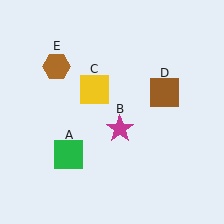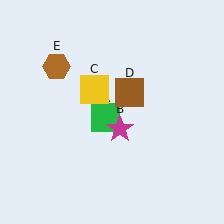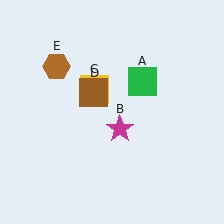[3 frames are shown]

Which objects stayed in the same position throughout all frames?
Magenta star (object B) and yellow square (object C) and brown hexagon (object E) remained stationary.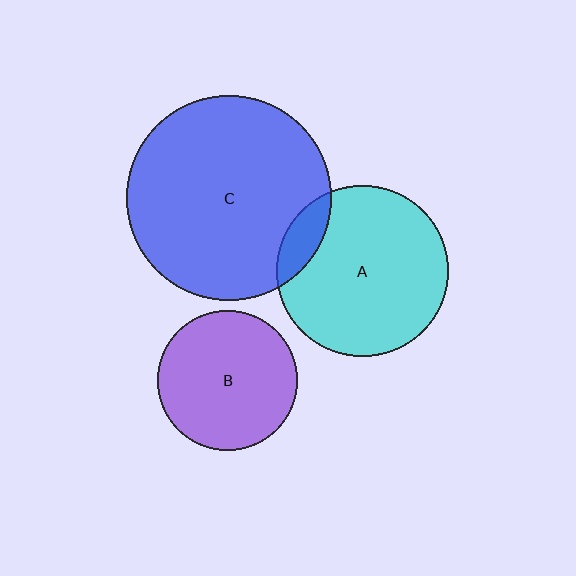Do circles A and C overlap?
Yes.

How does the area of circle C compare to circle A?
Approximately 1.4 times.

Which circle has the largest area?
Circle C (blue).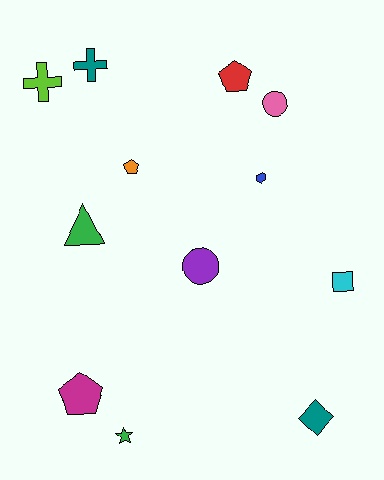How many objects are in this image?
There are 12 objects.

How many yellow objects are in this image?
There are no yellow objects.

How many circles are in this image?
There are 2 circles.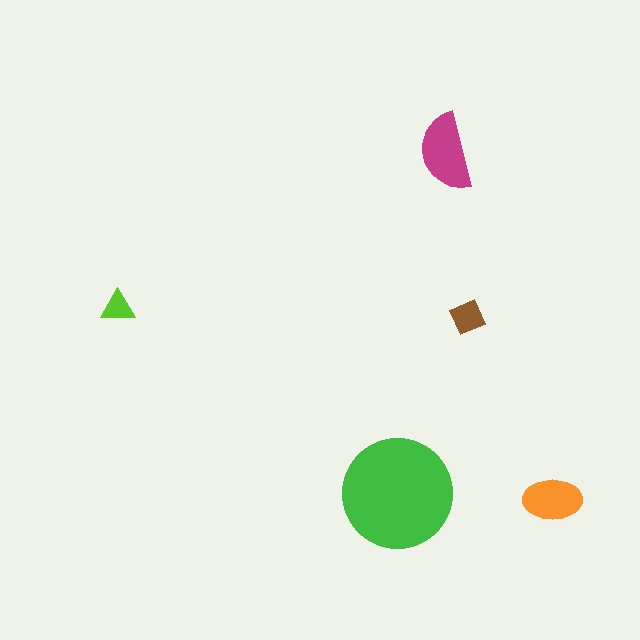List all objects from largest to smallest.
The green circle, the magenta semicircle, the orange ellipse, the brown diamond, the lime triangle.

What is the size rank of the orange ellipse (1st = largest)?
3rd.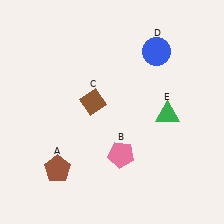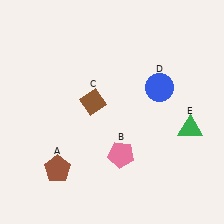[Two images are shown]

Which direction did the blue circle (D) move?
The blue circle (D) moved down.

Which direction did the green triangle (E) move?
The green triangle (E) moved right.